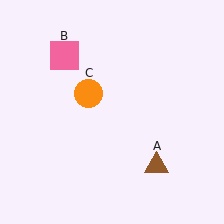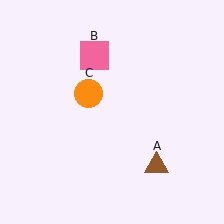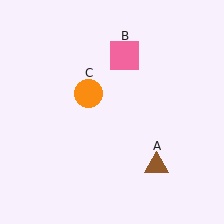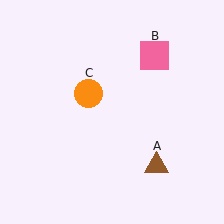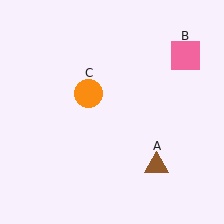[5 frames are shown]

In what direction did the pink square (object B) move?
The pink square (object B) moved right.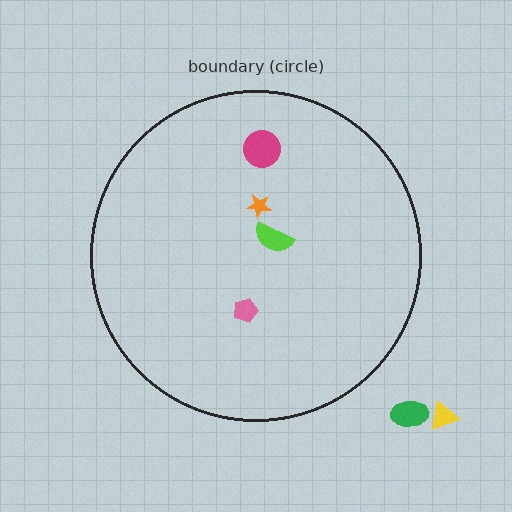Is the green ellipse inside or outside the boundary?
Outside.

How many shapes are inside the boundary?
4 inside, 2 outside.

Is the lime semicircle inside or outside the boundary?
Inside.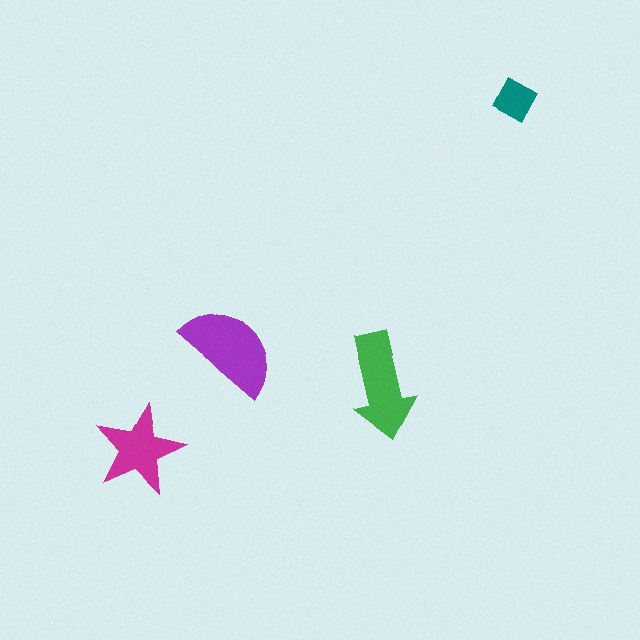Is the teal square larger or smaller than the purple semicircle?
Smaller.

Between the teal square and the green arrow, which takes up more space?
The green arrow.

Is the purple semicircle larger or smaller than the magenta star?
Larger.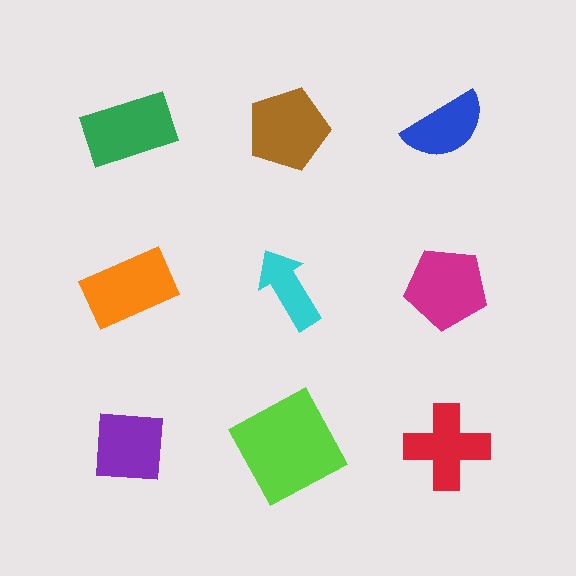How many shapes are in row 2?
3 shapes.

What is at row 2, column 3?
A magenta pentagon.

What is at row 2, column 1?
An orange rectangle.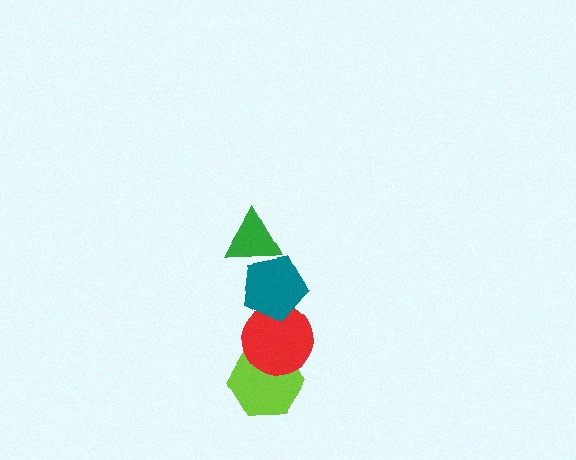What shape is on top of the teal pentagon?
The green triangle is on top of the teal pentagon.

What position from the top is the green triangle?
The green triangle is 1st from the top.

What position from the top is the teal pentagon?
The teal pentagon is 2nd from the top.